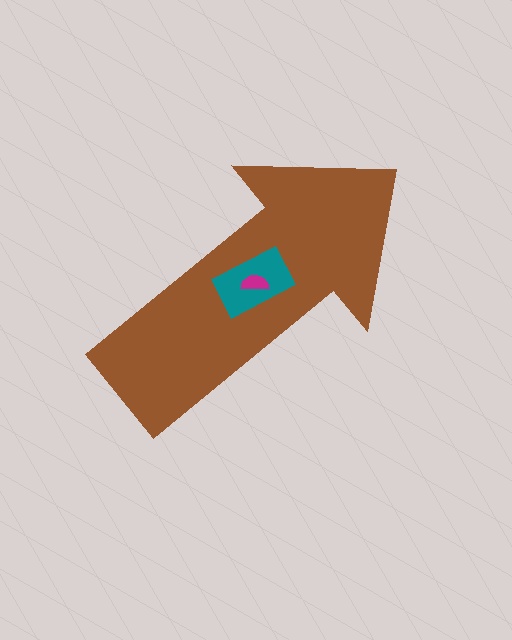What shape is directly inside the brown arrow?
The teal rectangle.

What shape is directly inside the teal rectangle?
The magenta semicircle.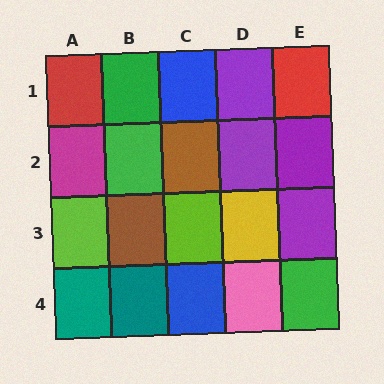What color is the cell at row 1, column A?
Red.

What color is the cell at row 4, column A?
Teal.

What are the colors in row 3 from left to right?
Lime, brown, lime, yellow, purple.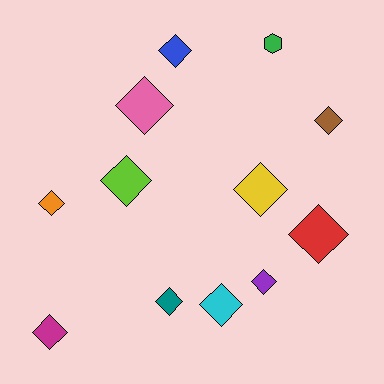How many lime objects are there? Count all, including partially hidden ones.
There is 1 lime object.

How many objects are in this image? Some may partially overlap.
There are 12 objects.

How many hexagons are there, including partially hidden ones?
There is 1 hexagon.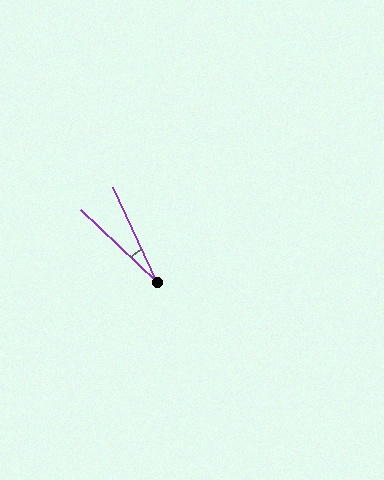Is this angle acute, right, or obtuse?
It is acute.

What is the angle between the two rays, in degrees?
Approximately 21 degrees.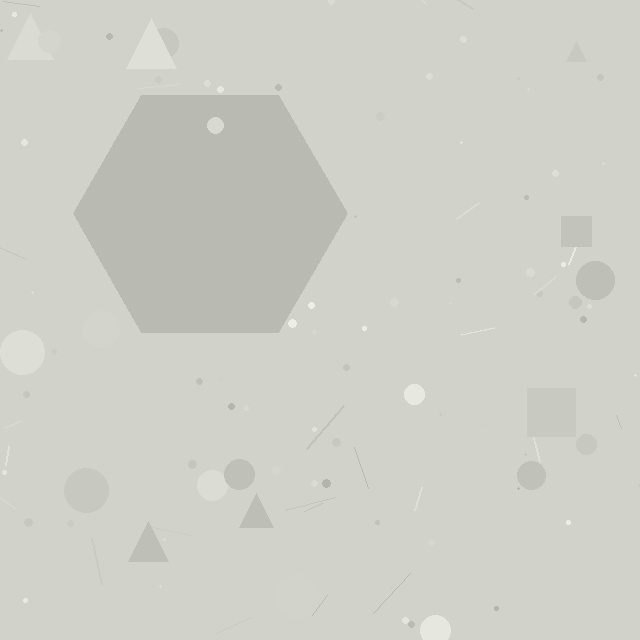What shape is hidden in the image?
A hexagon is hidden in the image.